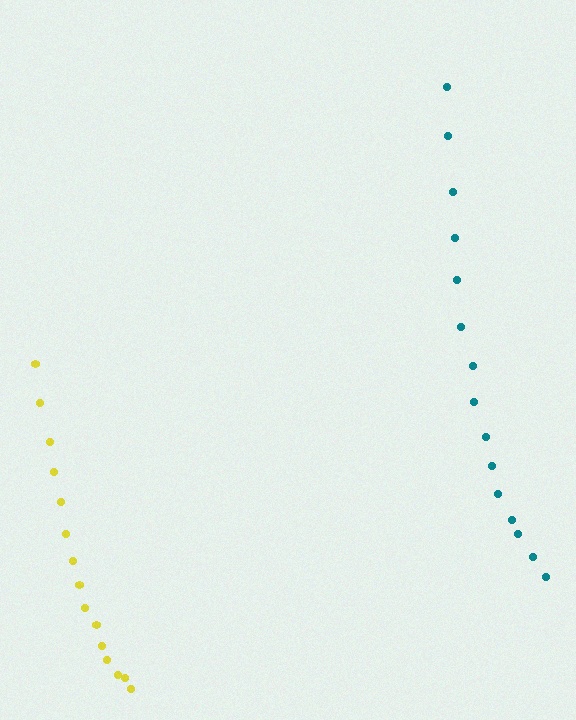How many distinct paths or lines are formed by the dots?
There are 2 distinct paths.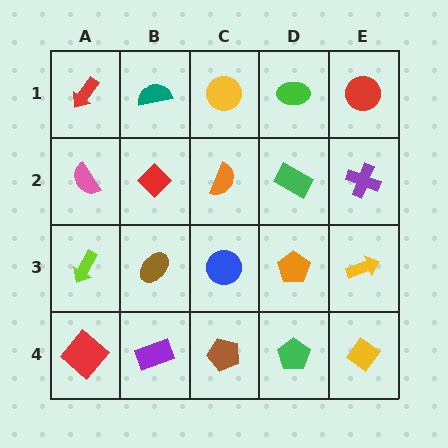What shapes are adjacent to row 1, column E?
A purple cross (row 2, column E), a green ellipse (row 1, column D).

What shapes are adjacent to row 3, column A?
A pink semicircle (row 2, column A), a red diamond (row 4, column A), a brown ellipse (row 3, column B).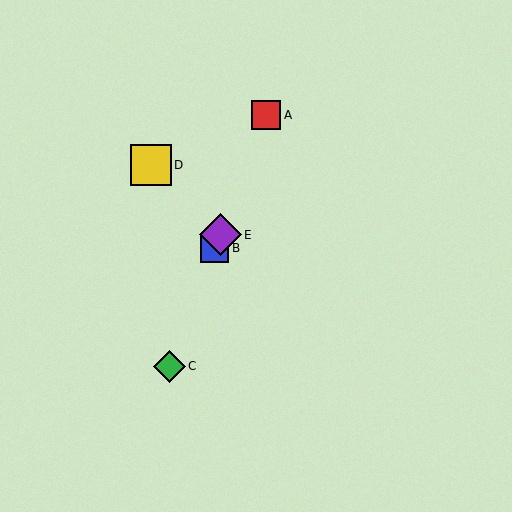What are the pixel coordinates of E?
Object E is at (220, 235).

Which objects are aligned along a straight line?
Objects A, B, C, E are aligned along a straight line.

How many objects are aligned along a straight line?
4 objects (A, B, C, E) are aligned along a straight line.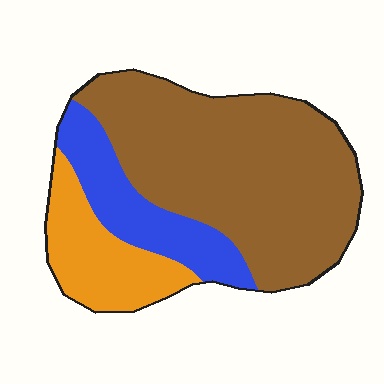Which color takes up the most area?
Brown, at roughly 60%.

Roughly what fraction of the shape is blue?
Blue takes up about one fifth (1/5) of the shape.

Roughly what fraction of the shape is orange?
Orange covers roughly 20% of the shape.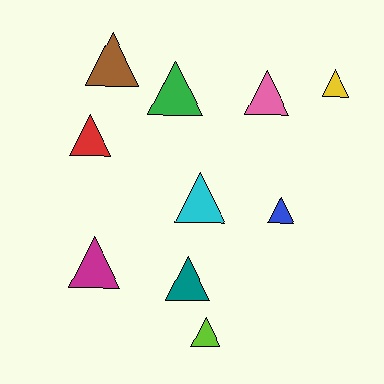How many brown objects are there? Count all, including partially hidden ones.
There is 1 brown object.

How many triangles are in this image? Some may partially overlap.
There are 10 triangles.